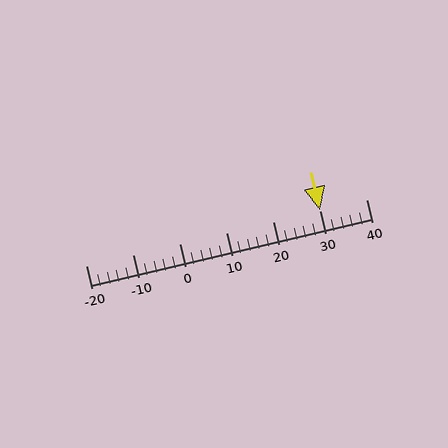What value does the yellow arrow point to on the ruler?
The yellow arrow points to approximately 30.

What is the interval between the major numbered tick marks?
The major tick marks are spaced 10 units apart.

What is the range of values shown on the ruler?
The ruler shows values from -20 to 40.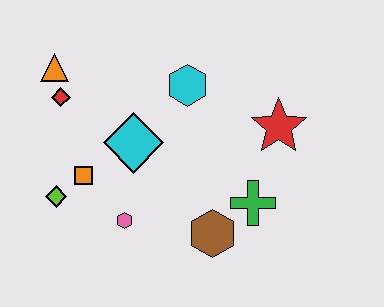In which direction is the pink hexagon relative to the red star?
The pink hexagon is to the left of the red star.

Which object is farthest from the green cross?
The orange triangle is farthest from the green cross.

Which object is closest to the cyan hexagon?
The cyan diamond is closest to the cyan hexagon.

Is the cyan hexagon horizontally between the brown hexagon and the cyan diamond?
Yes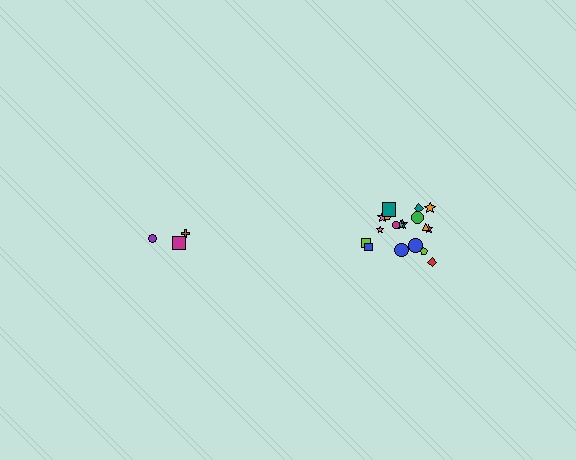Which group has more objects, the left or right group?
The right group.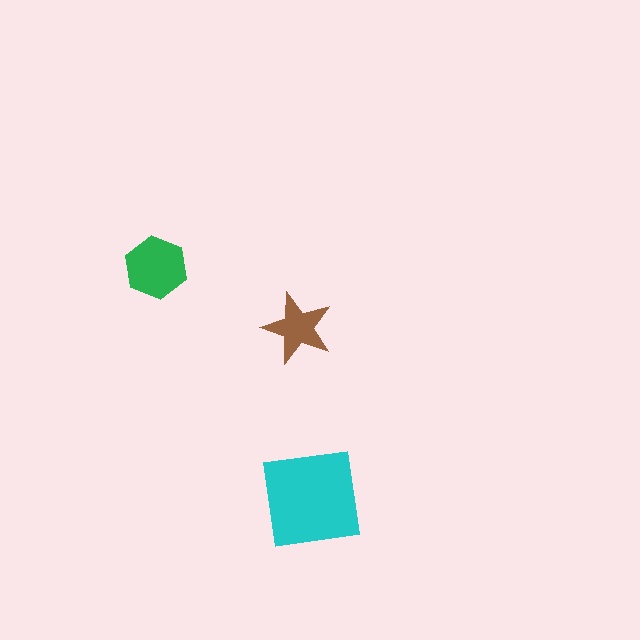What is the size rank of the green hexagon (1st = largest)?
2nd.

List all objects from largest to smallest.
The cyan square, the green hexagon, the brown star.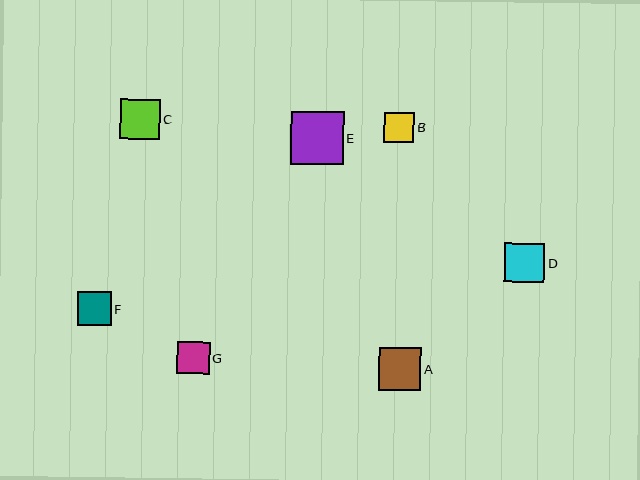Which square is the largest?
Square E is the largest with a size of approximately 53 pixels.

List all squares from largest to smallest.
From largest to smallest: E, A, C, D, F, G, B.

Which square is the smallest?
Square B is the smallest with a size of approximately 30 pixels.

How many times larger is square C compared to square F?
Square C is approximately 1.2 times the size of square F.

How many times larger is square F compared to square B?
Square F is approximately 1.1 times the size of square B.